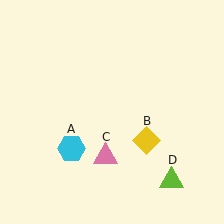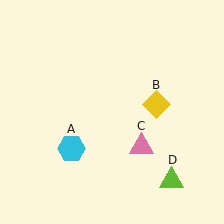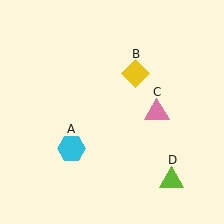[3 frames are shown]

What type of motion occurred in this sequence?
The yellow diamond (object B), pink triangle (object C) rotated counterclockwise around the center of the scene.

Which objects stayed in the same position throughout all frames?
Cyan hexagon (object A) and lime triangle (object D) remained stationary.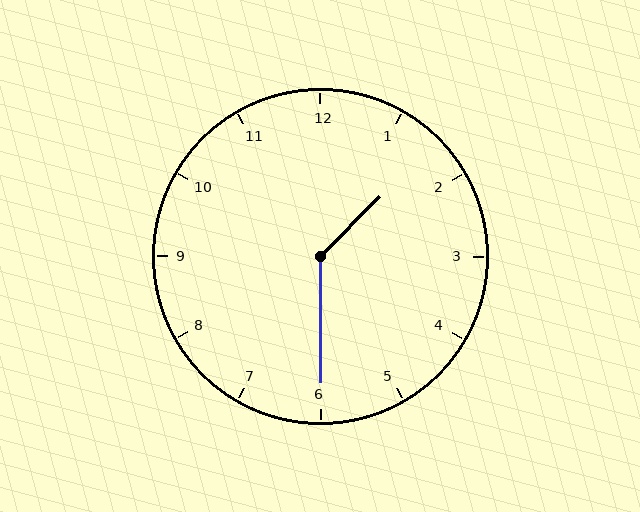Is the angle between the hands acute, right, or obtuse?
It is obtuse.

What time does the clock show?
1:30.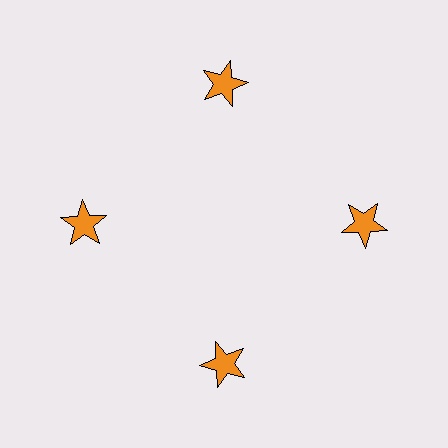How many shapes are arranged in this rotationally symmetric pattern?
There are 4 shapes, arranged in 4 groups of 1.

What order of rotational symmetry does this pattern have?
This pattern has 4-fold rotational symmetry.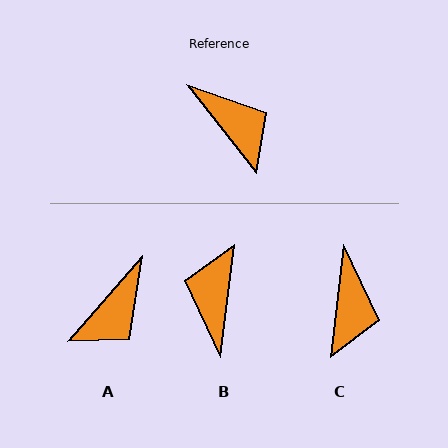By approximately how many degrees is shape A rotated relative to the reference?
Approximately 79 degrees clockwise.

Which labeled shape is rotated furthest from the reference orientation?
B, about 135 degrees away.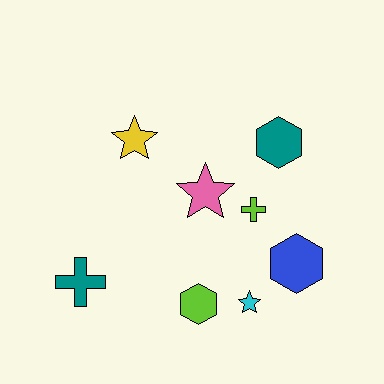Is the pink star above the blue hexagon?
Yes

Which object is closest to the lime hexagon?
The cyan star is closest to the lime hexagon.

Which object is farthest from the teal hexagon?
The teal cross is farthest from the teal hexagon.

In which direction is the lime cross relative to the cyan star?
The lime cross is above the cyan star.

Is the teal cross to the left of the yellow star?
Yes